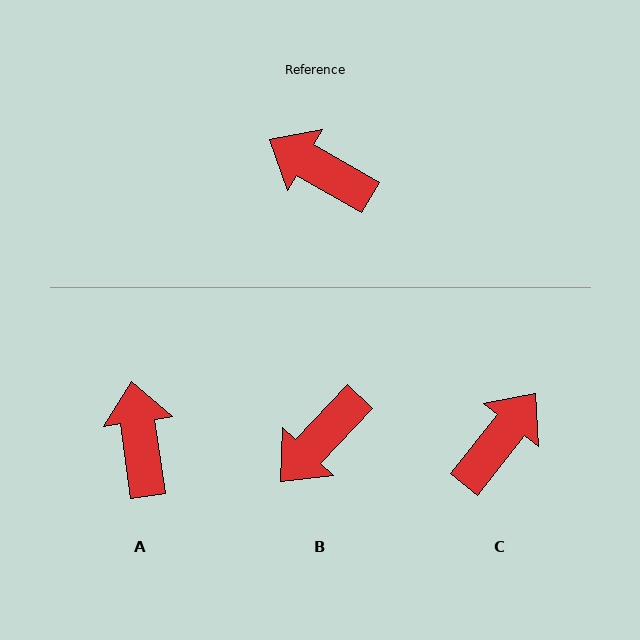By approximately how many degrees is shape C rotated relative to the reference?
Approximately 98 degrees clockwise.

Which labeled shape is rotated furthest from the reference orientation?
C, about 98 degrees away.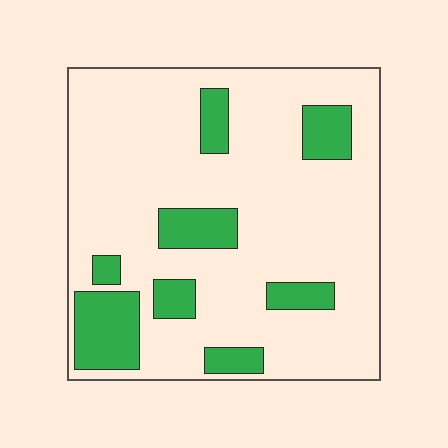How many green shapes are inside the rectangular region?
8.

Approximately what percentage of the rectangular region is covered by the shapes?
Approximately 20%.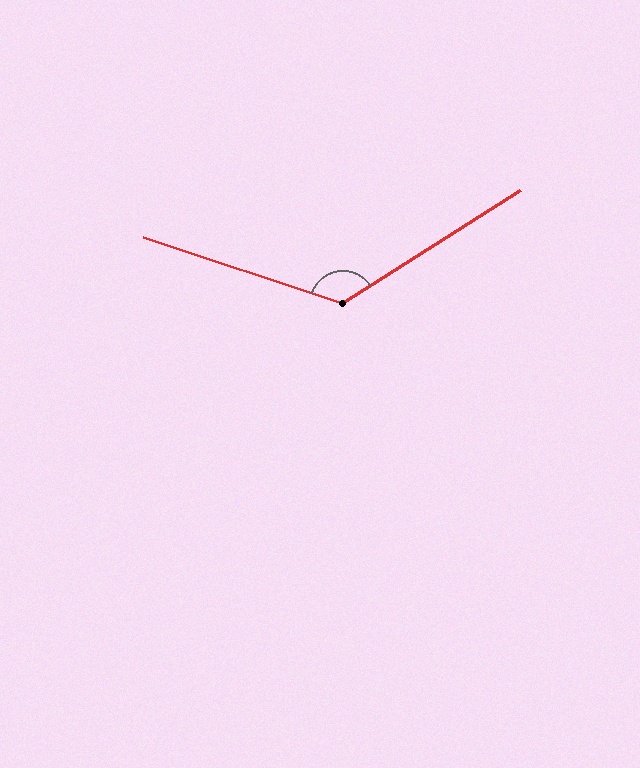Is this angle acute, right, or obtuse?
It is obtuse.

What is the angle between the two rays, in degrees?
Approximately 129 degrees.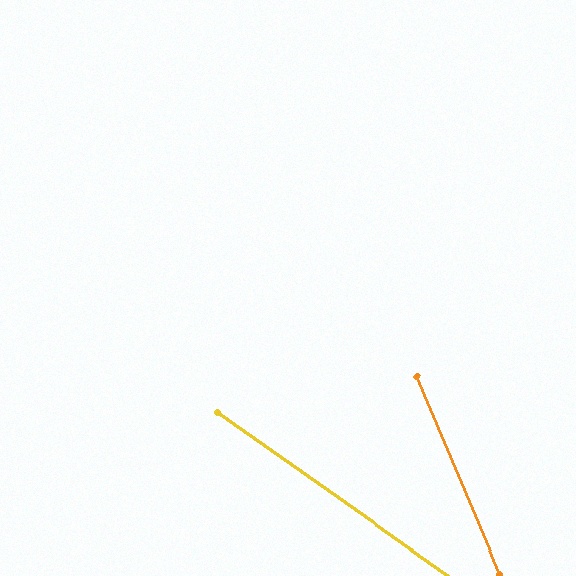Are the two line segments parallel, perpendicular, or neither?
Neither parallel nor perpendicular — they differ by about 32°.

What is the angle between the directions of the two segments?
Approximately 32 degrees.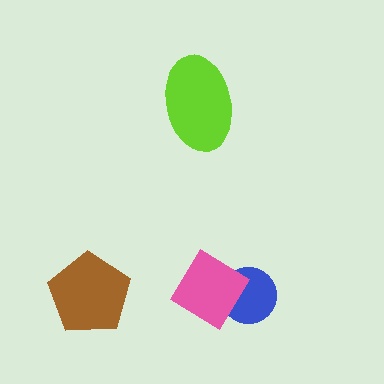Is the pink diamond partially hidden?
No, no other shape covers it.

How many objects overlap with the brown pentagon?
0 objects overlap with the brown pentagon.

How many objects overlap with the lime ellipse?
0 objects overlap with the lime ellipse.